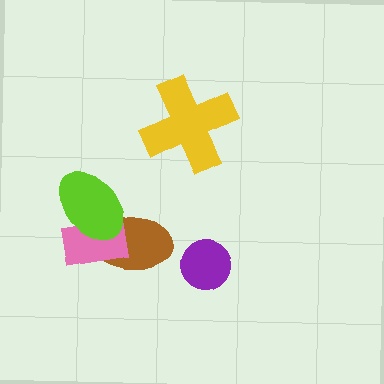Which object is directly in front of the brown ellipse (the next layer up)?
The pink rectangle is directly in front of the brown ellipse.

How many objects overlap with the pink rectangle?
2 objects overlap with the pink rectangle.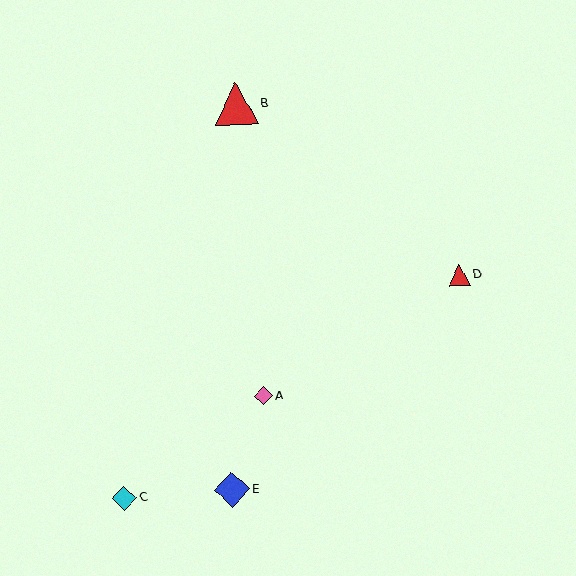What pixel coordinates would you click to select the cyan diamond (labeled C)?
Click at (124, 498) to select the cyan diamond C.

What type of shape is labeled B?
Shape B is a red triangle.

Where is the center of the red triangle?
The center of the red triangle is at (460, 275).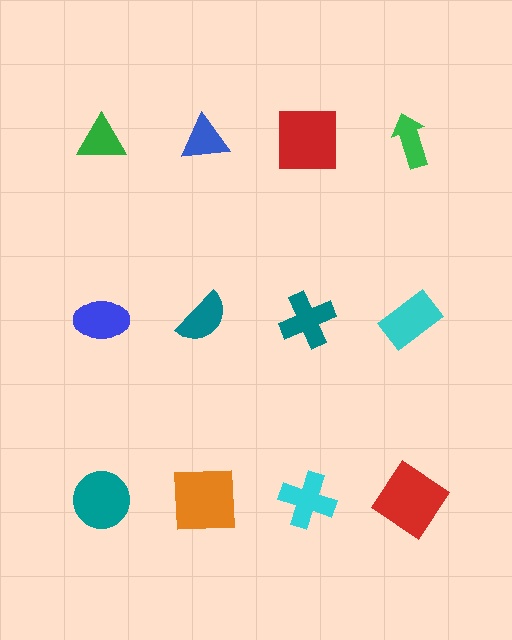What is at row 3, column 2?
An orange square.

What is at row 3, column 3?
A cyan cross.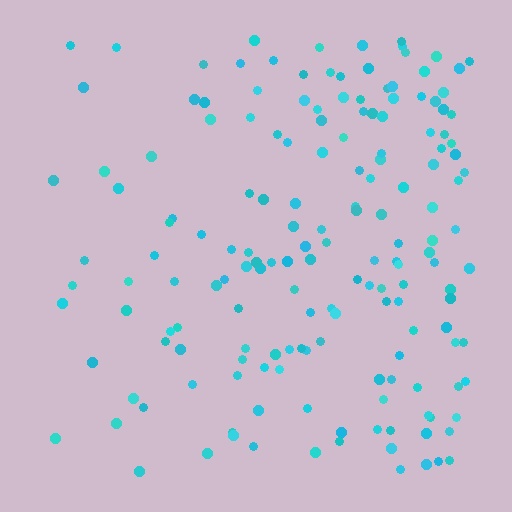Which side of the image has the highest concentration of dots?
The right.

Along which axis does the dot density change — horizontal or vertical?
Horizontal.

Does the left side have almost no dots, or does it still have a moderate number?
Still a moderate number, just noticeably fewer than the right.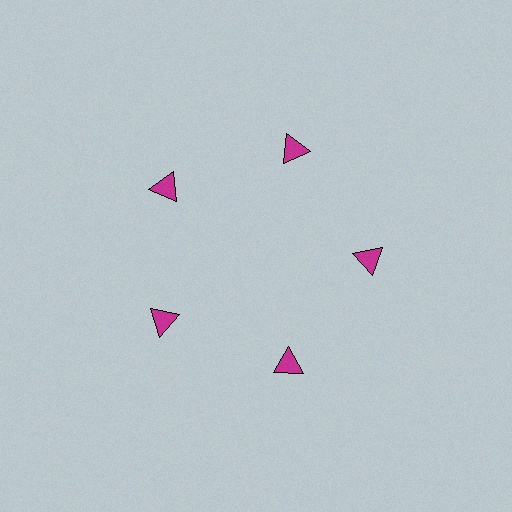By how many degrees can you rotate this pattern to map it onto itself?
The pattern maps onto itself every 72 degrees of rotation.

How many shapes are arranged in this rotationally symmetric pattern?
There are 5 shapes, arranged in 5 groups of 1.